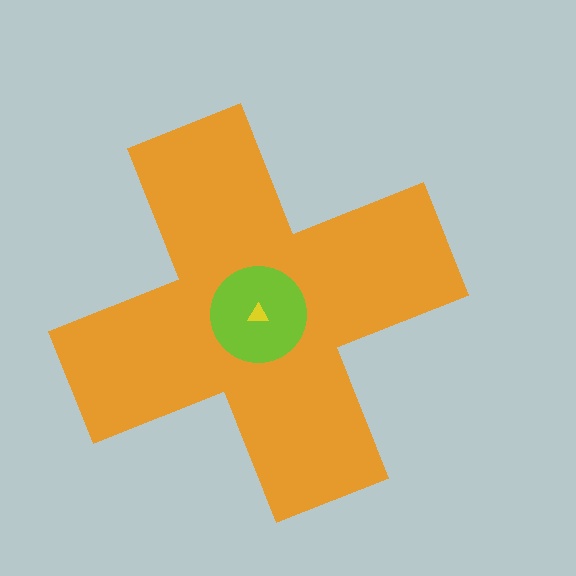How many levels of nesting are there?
3.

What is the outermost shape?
The orange cross.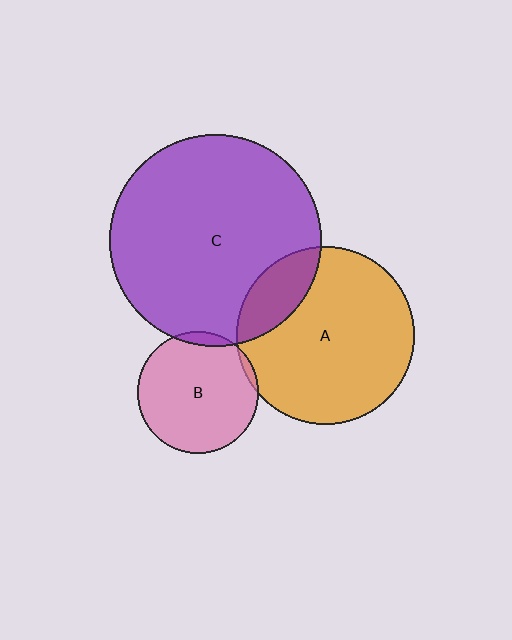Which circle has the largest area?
Circle C (purple).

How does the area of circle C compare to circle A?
Approximately 1.4 times.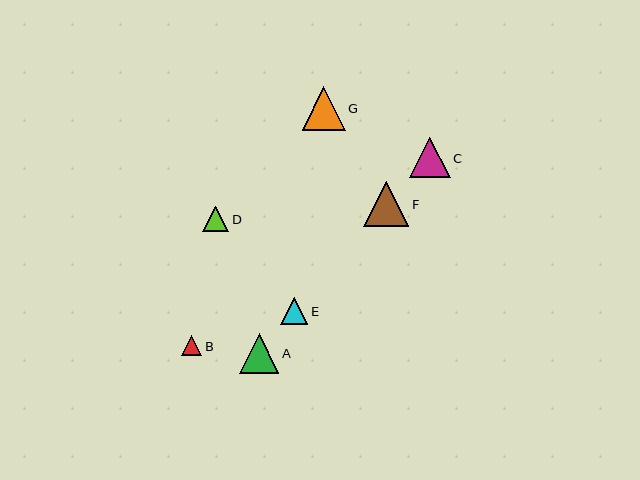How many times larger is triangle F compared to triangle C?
Triangle F is approximately 1.1 times the size of triangle C.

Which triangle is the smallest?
Triangle B is the smallest with a size of approximately 21 pixels.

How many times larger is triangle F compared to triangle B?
Triangle F is approximately 2.2 times the size of triangle B.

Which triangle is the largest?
Triangle F is the largest with a size of approximately 45 pixels.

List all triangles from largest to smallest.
From largest to smallest: F, G, C, A, E, D, B.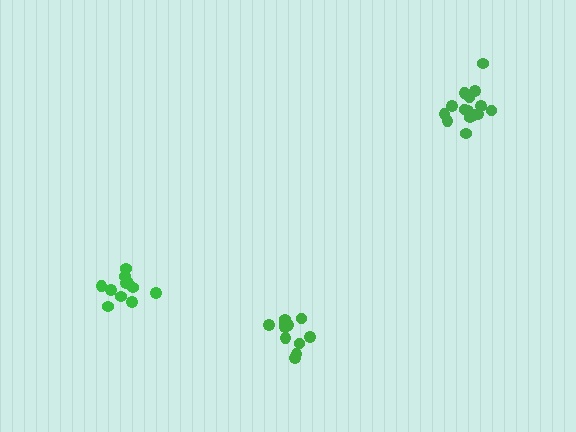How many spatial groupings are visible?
There are 3 spatial groupings.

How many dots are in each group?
Group 1: 11 dots, Group 2: 11 dots, Group 3: 15 dots (37 total).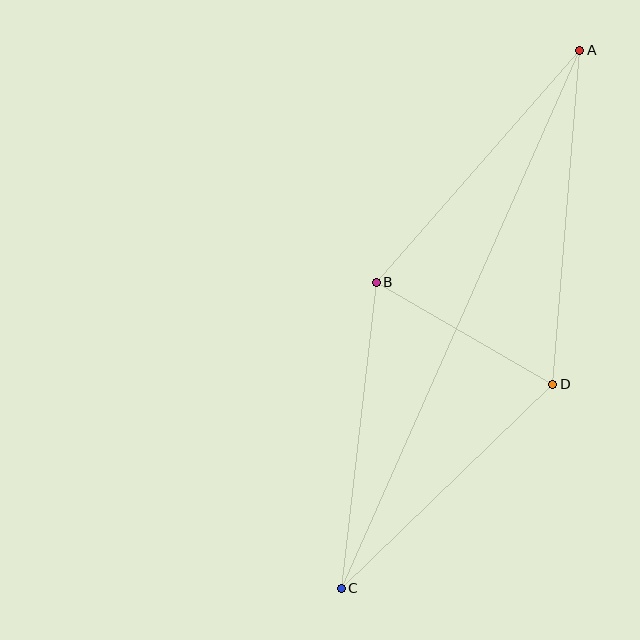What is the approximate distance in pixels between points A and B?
The distance between A and B is approximately 309 pixels.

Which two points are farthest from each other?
Points A and C are farthest from each other.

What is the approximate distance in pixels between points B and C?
The distance between B and C is approximately 308 pixels.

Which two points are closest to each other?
Points B and D are closest to each other.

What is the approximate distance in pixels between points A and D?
The distance between A and D is approximately 335 pixels.